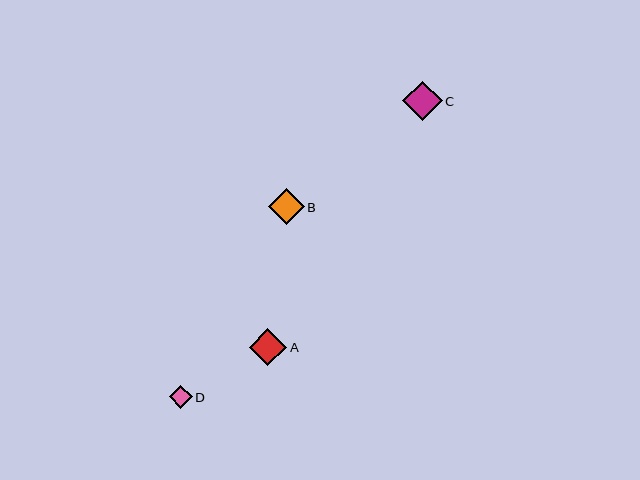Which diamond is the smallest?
Diamond D is the smallest with a size of approximately 23 pixels.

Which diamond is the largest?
Diamond C is the largest with a size of approximately 39 pixels.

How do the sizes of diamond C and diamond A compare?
Diamond C and diamond A are approximately the same size.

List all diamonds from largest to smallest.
From largest to smallest: C, A, B, D.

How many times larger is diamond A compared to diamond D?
Diamond A is approximately 1.6 times the size of diamond D.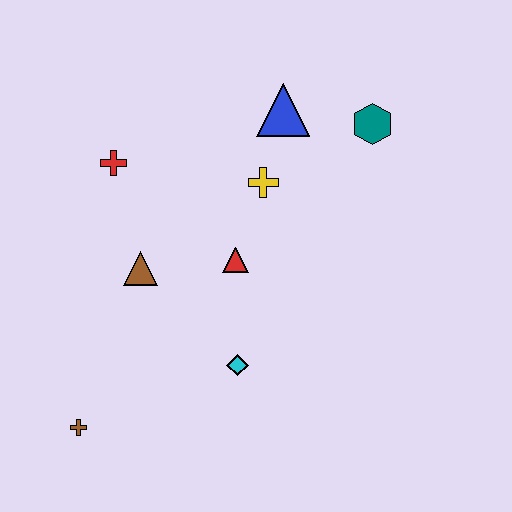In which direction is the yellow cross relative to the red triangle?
The yellow cross is above the red triangle.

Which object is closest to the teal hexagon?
The blue triangle is closest to the teal hexagon.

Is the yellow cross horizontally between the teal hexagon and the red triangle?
Yes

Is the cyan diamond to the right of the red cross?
Yes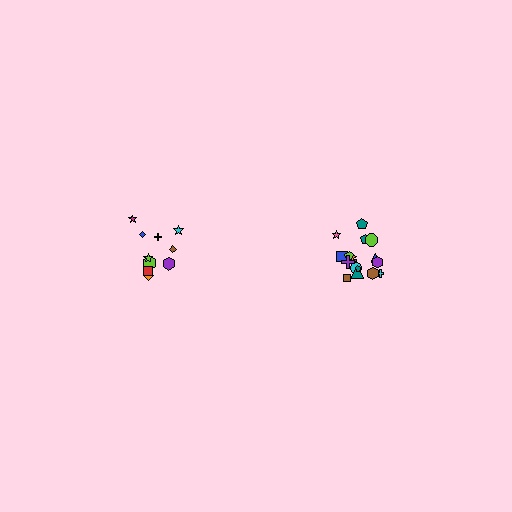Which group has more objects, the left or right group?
The right group.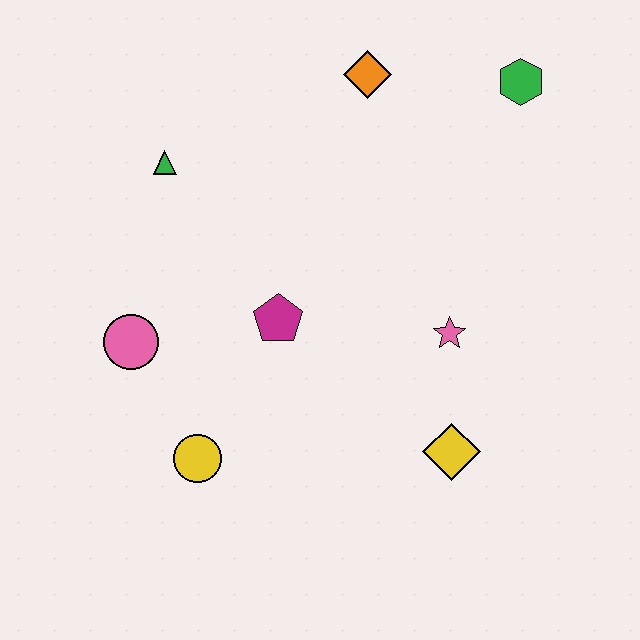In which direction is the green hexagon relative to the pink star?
The green hexagon is above the pink star.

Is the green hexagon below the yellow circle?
No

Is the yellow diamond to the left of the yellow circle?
No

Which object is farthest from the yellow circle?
The green hexagon is farthest from the yellow circle.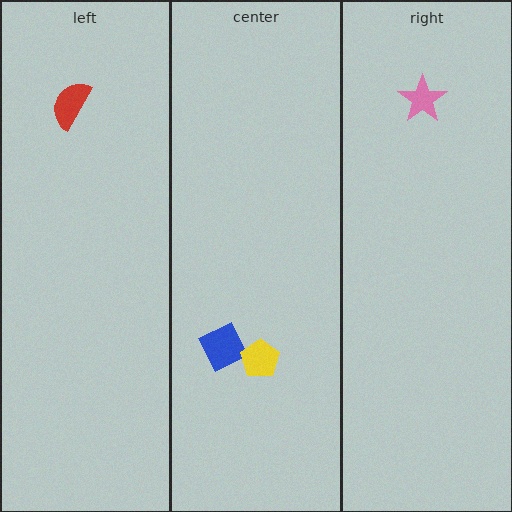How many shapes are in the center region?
2.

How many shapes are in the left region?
1.